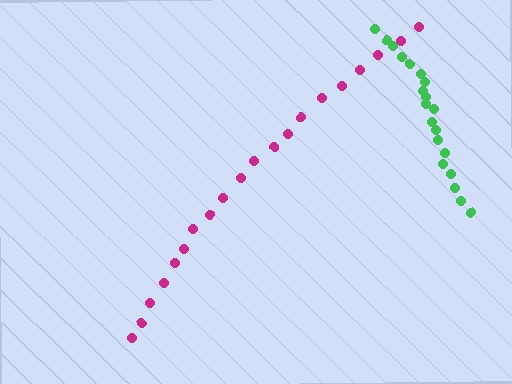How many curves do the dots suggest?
There are 2 distinct paths.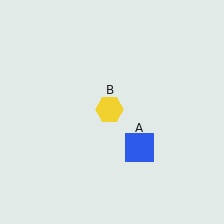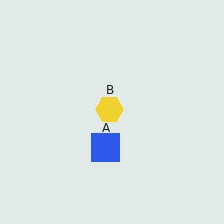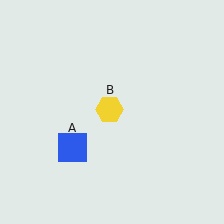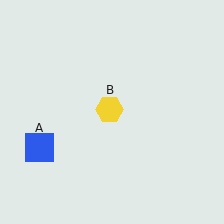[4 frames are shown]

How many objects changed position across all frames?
1 object changed position: blue square (object A).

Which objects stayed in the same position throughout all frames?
Yellow hexagon (object B) remained stationary.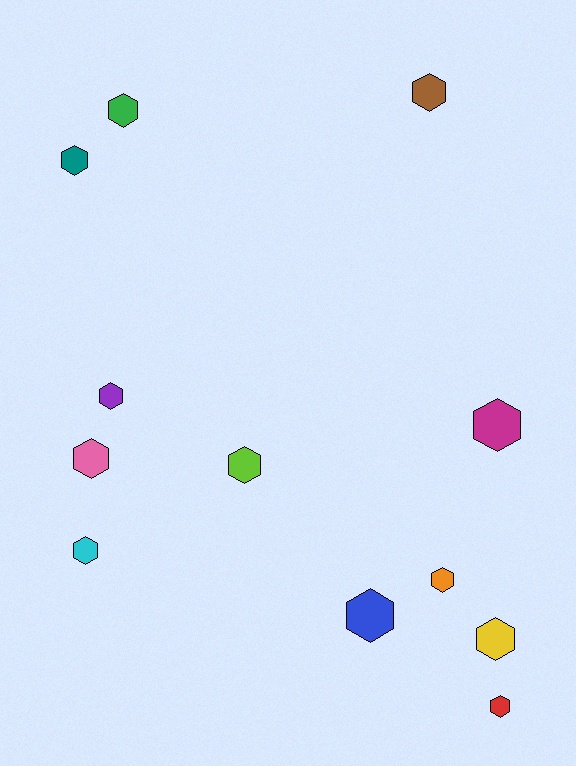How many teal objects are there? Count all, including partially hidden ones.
There is 1 teal object.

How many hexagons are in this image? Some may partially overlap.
There are 12 hexagons.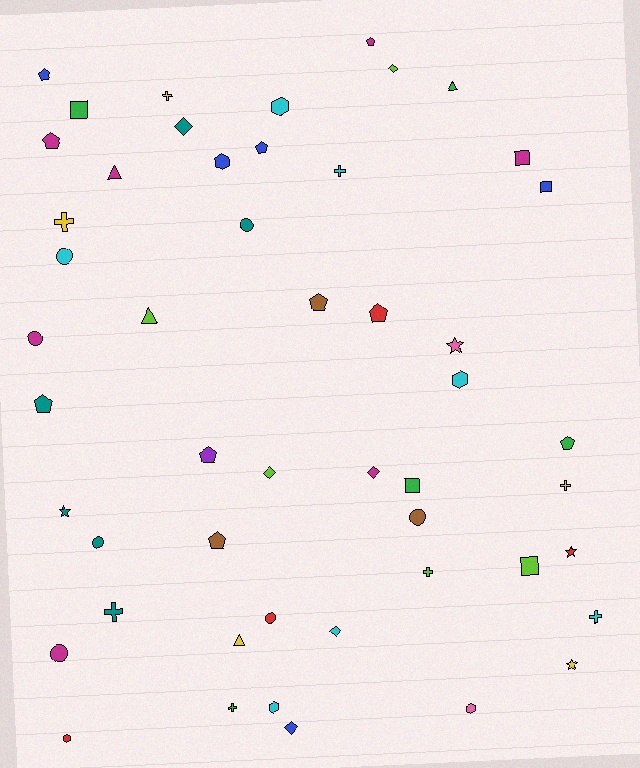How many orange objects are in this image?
There are no orange objects.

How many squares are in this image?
There are 5 squares.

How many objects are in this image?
There are 50 objects.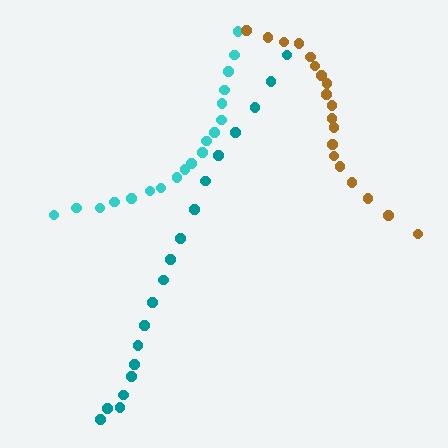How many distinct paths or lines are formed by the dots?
There are 3 distinct paths.